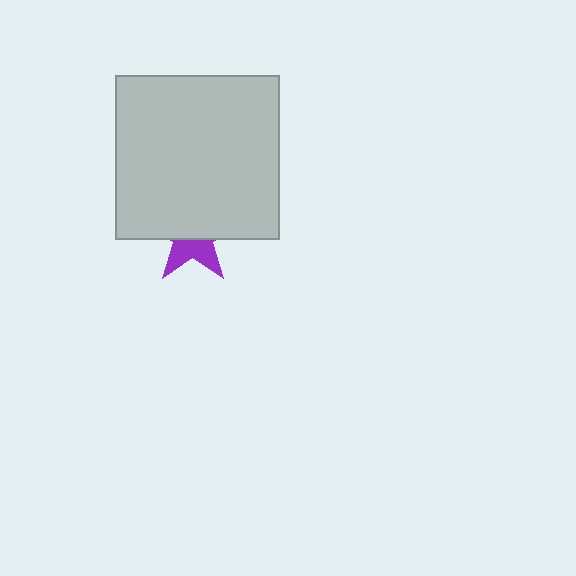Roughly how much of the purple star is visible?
A small part of it is visible (roughly 41%).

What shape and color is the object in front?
The object in front is a light gray square.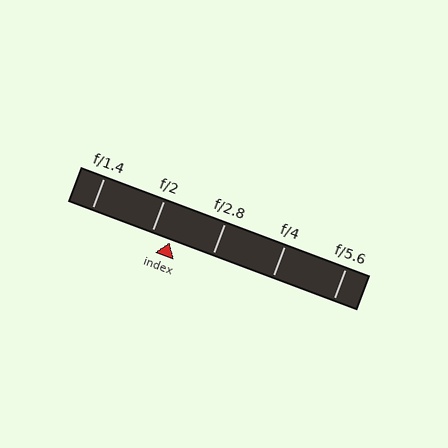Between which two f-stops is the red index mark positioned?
The index mark is between f/2 and f/2.8.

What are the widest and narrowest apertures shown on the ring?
The widest aperture shown is f/1.4 and the narrowest is f/5.6.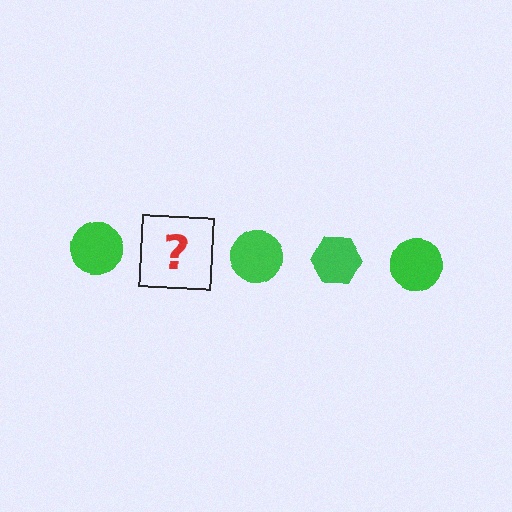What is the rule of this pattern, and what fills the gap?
The rule is that the pattern cycles through circle, hexagon shapes in green. The gap should be filled with a green hexagon.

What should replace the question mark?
The question mark should be replaced with a green hexagon.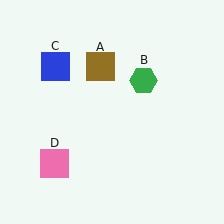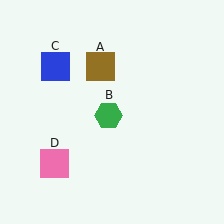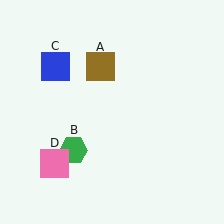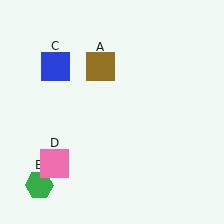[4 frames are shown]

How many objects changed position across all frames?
1 object changed position: green hexagon (object B).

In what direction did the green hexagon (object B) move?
The green hexagon (object B) moved down and to the left.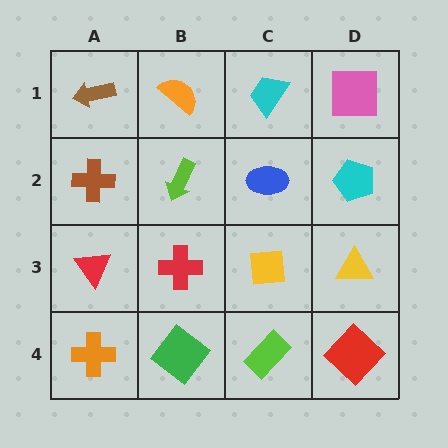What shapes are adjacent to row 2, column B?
An orange semicircle (row 1, column B), a red cross (row 3, column B), a brown cross (row 2, column A), a blue ellipse (row 2, column C).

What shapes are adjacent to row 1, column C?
A blue ellipse (row 2, column C), an orange semicircle (row 1, column B), a pink square (row 1, column D).